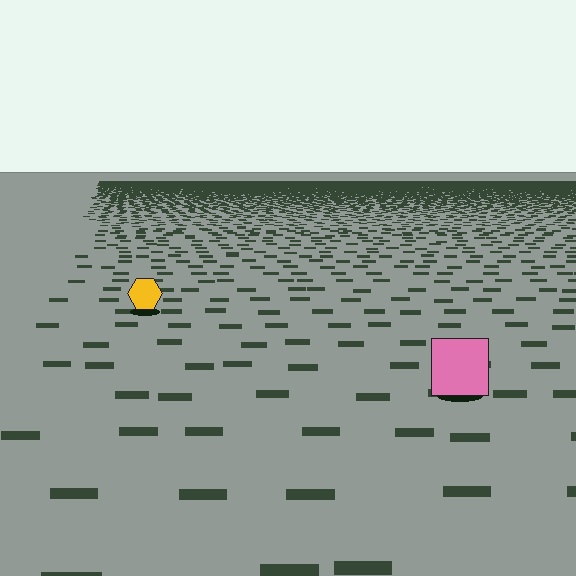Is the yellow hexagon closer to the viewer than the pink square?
No. The pink square is closer — you can tell from the texture gradient: the ground texture is coarser near it.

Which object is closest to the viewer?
The pink square is closest. The texture marks near it are larger and more spread out.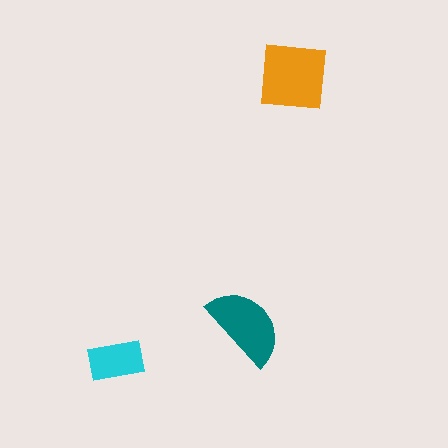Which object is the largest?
The orange square.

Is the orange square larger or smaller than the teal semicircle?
Larger.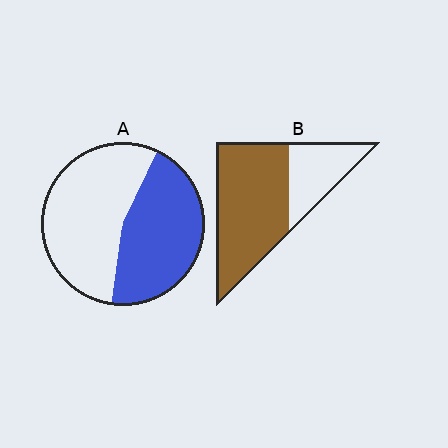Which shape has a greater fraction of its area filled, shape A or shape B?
Shape B.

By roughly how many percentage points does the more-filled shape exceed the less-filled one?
By roughly 25 percentage points (B over A).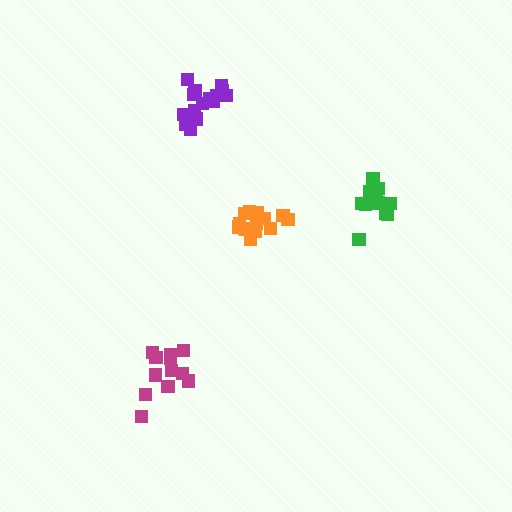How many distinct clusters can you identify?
There are 4 distinct clusters.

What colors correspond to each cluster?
The clusters are colored: green, orange, purple, magenta.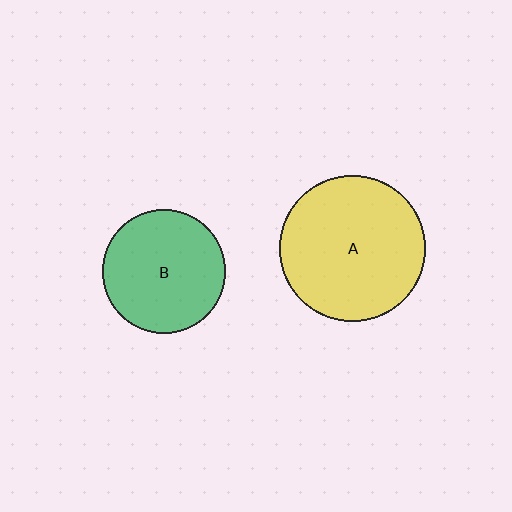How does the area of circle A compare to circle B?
Approximately 1.4 times.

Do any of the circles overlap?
No, none of the circles overlap.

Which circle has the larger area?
Circle A (yellow).